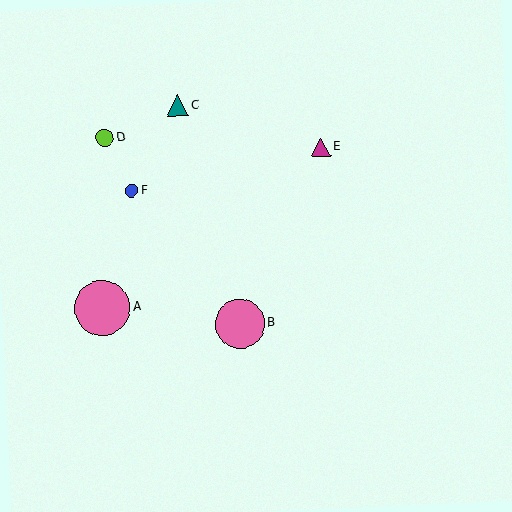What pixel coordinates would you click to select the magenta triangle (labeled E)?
Click at (321, 147) to select the magenta triangle E.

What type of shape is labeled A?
Shape A is a pink circle.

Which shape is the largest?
The pink circle (labeled A) is the largest.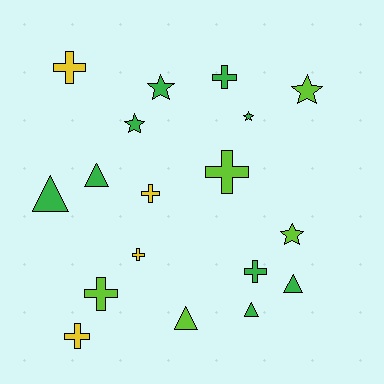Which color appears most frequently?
Green, with 9 objects.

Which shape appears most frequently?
Cross, with 8 objects.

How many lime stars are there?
There are 2 lime stars.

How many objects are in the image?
There are 18 objects.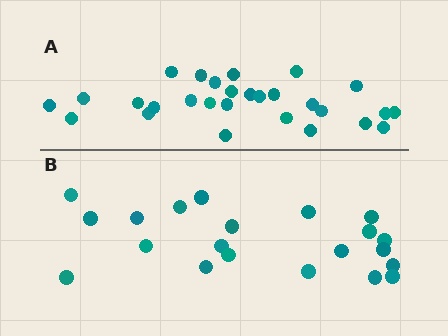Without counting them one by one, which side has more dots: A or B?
Region A (the top region) has more dots.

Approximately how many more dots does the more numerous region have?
Region A has roughly 8 or so more dots than region B.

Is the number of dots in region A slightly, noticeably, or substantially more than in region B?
Region A has noticeably more, but not dramatically so. The ratio is roughly 1.3 to 1.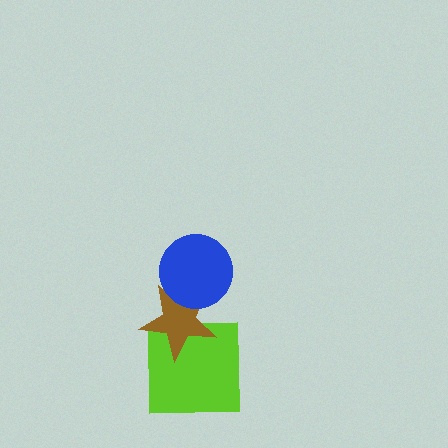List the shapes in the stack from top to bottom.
From top to bottom: the blue circle, the brown star, the lime square.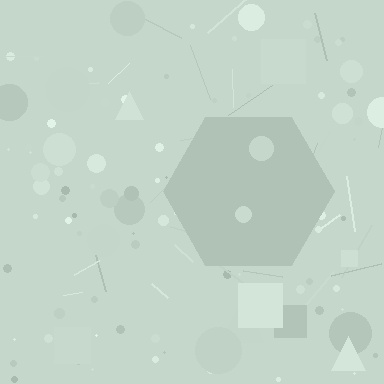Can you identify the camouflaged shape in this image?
The camouflaged shape is a hexagon.